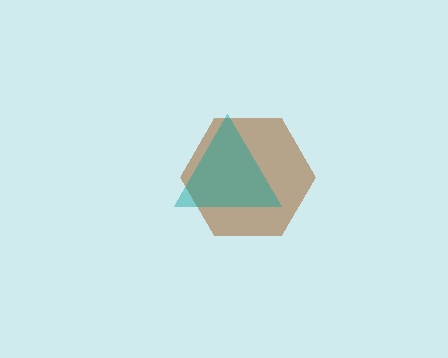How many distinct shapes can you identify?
There are 2 distinct shapes: a brown hexagon, a teal triangle.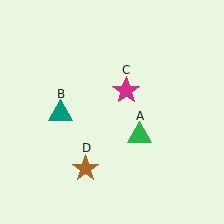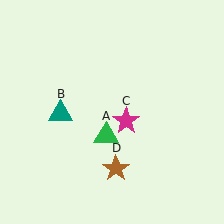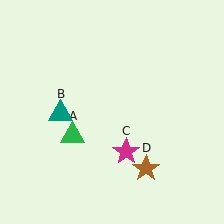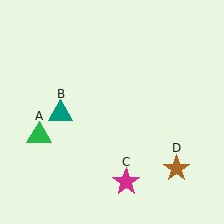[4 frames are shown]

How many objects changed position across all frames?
3 objects changed position: green triangle (object A), magenta star (object C), brown star (object D).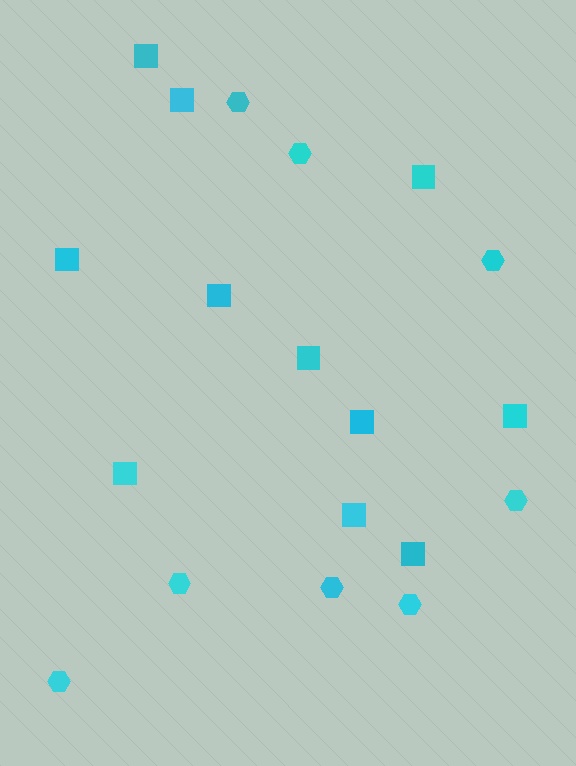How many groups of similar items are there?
There are 2 groups: one group of squares (11) and one group of hexagons (8).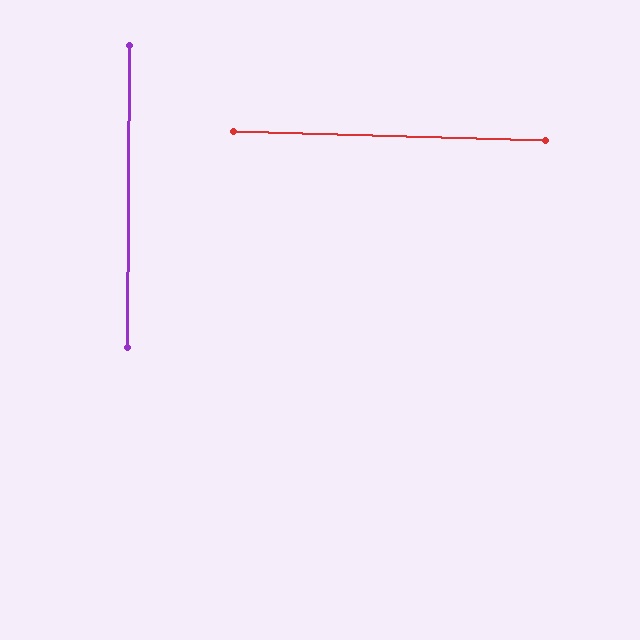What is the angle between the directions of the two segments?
Approximately 89 degrees.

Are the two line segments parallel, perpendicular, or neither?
Perpendicular — they meet at approximately 89°.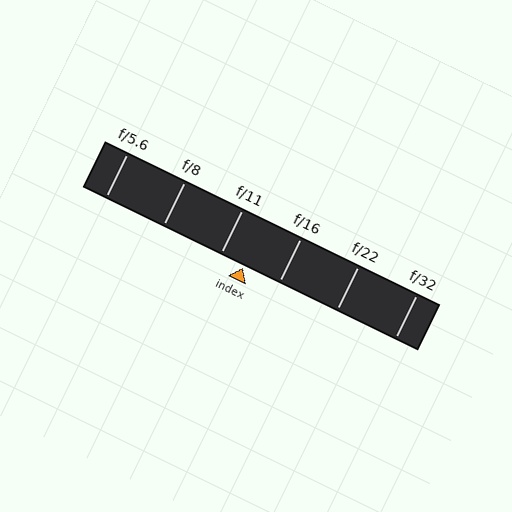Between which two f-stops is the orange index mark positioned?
The index mark is between f/11 and f/16.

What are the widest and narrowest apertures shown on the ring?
The widest aperture shown is f/5.6 and the narrowest is f/32.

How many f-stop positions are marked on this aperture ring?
There are 6 f-stop positions marked.